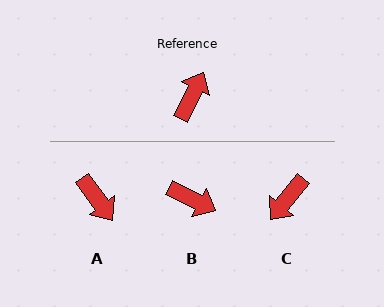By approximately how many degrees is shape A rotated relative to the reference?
Approximately 117 degrees clockwise.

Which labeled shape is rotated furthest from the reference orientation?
C, about 167 degrees away.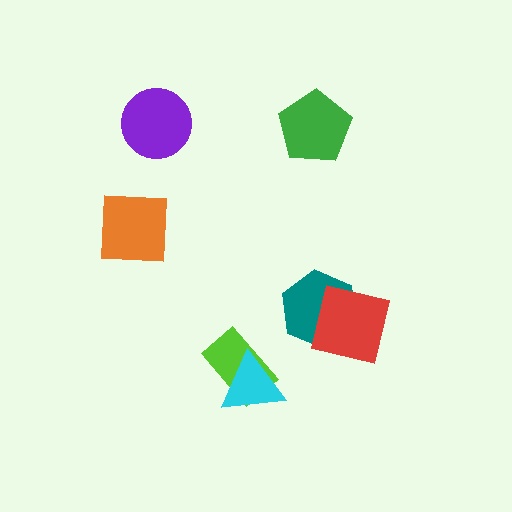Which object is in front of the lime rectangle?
The cyan triangle is in front of the lime rectangle.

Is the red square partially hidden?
No, no other shape covers it.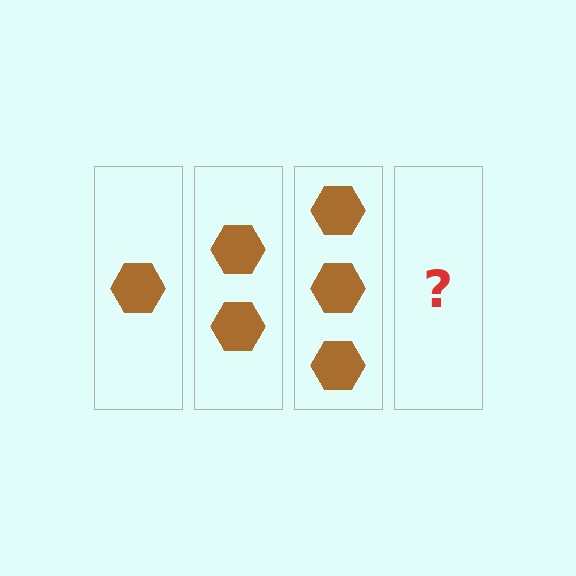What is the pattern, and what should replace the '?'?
The pattern is that each step adds one more hexagon. The '?' should be 4 hexagons.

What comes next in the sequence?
The next element should be 4 hexagons.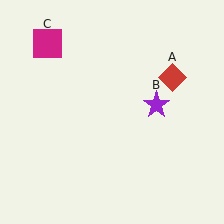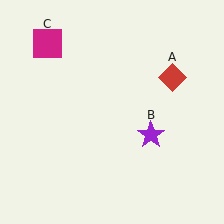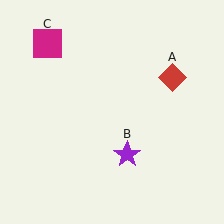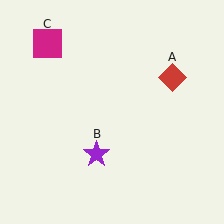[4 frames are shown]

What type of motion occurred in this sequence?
The purple star (object B) rotated clockwise around the center of the scene.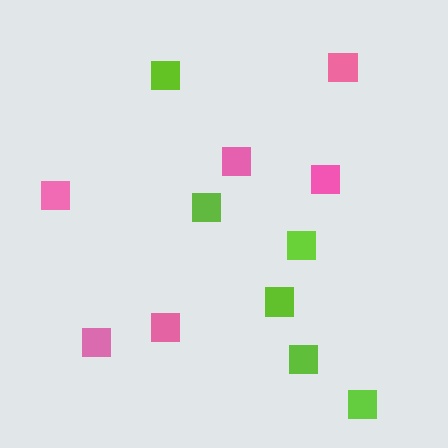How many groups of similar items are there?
There are 2 groups: one group of pink squares (6) and one group of lime squares (6).